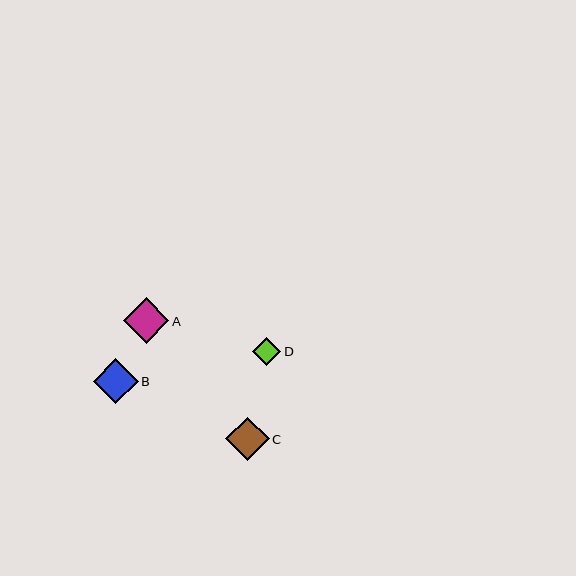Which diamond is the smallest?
Diamond D is the smallest with a size of approximately 28 pixels.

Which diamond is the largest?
Diamond A is the largest with a size of approximately 45 pixels.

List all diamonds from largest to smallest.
From largest to smallest: A, B, C, D.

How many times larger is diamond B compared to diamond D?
Diamond B is approximately 1.6 times the size of diamond D.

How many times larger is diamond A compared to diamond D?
Diamond A is approximately 1.6 times the size of diamond D.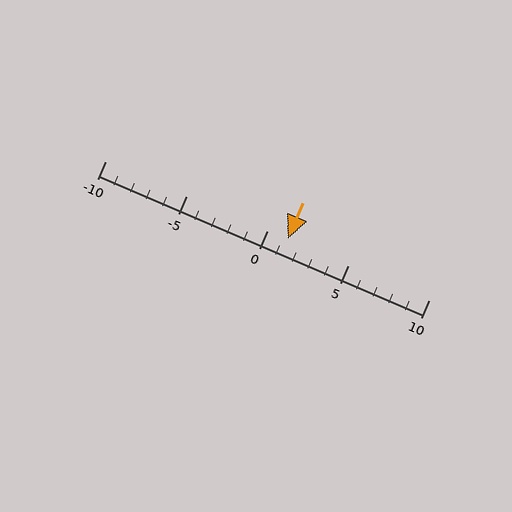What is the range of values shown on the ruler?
The ruler shows values from -10 to 10.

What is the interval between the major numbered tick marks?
The major tick marks are spaced 5 units apart.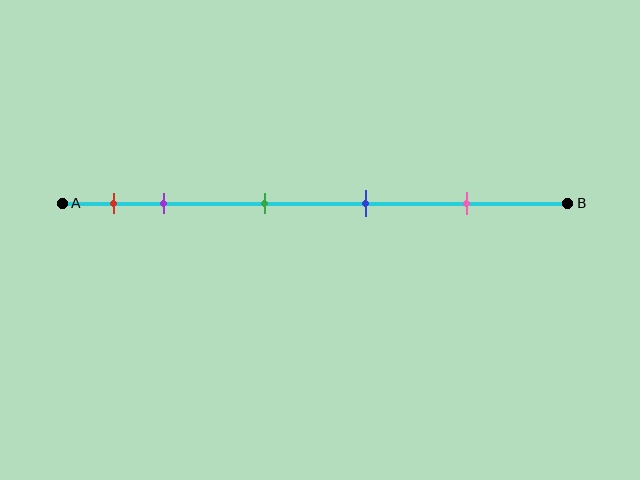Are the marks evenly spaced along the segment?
No, the marks are not evenly spaced.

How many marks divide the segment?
There are 5 marks dividing the segment.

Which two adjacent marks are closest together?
The red and purple marks are the closest adjacent pair.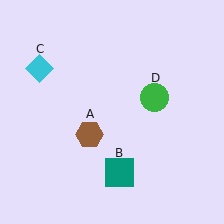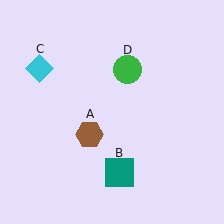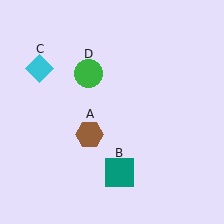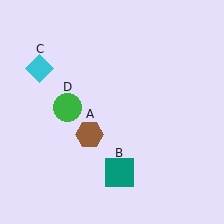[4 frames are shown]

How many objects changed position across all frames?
1 object changed position: green circle (object D).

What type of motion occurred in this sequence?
The green circle (object D) rotated counterclockwise around the center of the scene.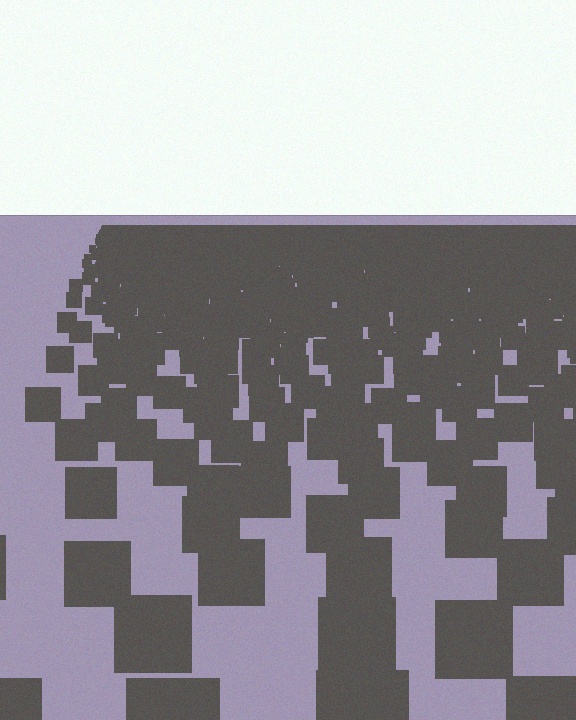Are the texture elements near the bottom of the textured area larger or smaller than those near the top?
Larger. Near the bottom, elements are closer to the viewer and appear at a bigger on-screen size.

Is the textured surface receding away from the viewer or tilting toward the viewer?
The surface is receding away from the viewer. Texture elements get smaller and denser toward the top.